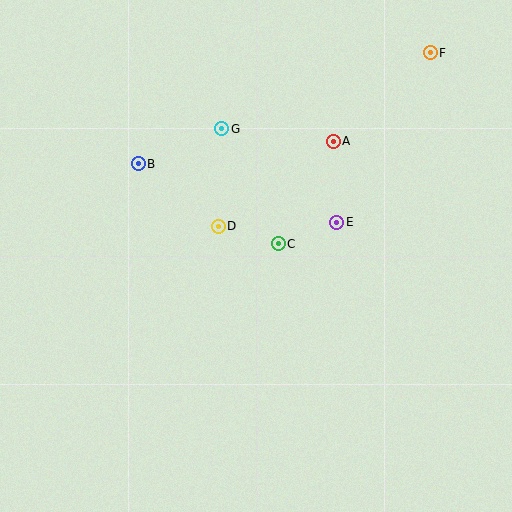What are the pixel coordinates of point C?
Point C is at (278, 244).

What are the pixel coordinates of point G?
Point G is at (222, 129).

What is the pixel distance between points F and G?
The distance between F and G is 221 pixels.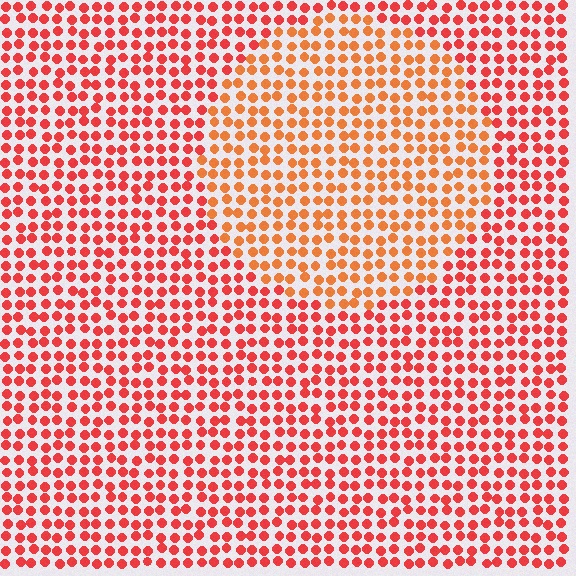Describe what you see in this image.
The image is filled with small red elements in a uniform arrangement. A circle-shaped region is visible where the elements are tinted to a slightly different hue, forming a subtle color boundary.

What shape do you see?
I see a circle.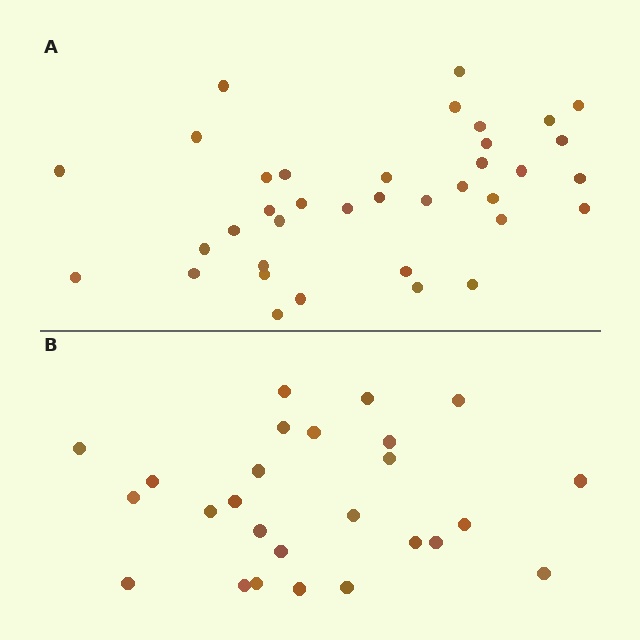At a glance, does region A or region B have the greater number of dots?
Region A (the top region) has more dots.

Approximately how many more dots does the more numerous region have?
Region A has roughly 12 or so more dots than region B.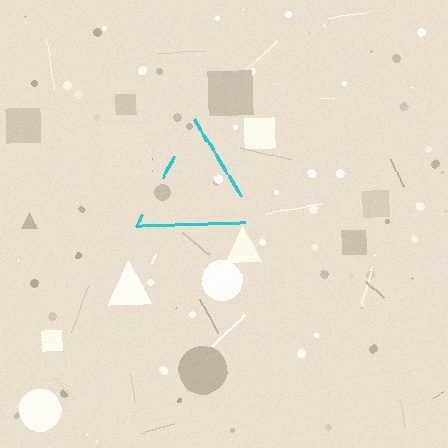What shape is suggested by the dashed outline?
The dashed outline suggests a triangle.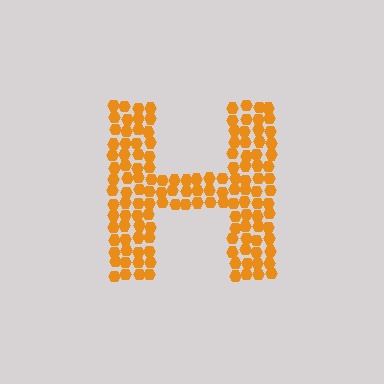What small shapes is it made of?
It is made of small hexagons.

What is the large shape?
The large shape is the letter H.